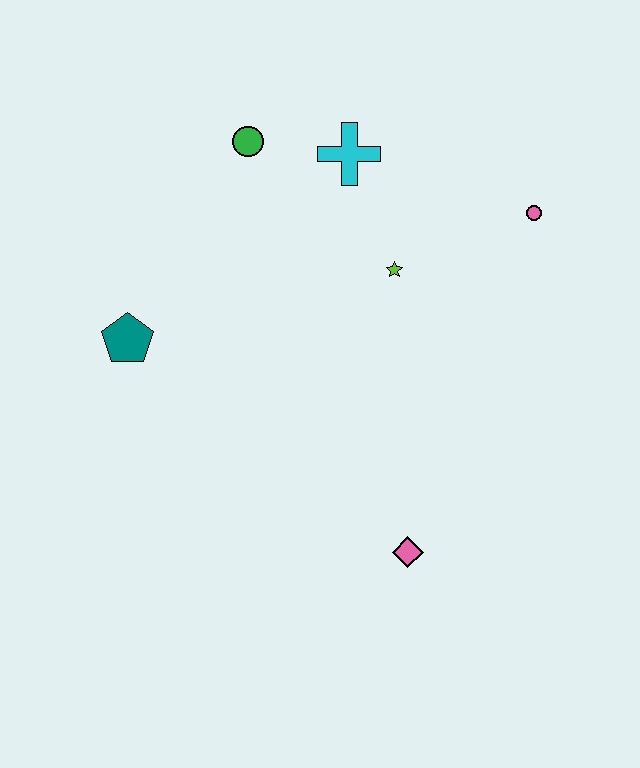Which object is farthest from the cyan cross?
The pink diamond is farthest from the cyan cross.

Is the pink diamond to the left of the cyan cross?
No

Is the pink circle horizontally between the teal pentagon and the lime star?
No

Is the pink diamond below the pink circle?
Yes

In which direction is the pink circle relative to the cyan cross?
The pink circle is to the right of the cyan cross.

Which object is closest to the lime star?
The cyan cross is closest to the lime star.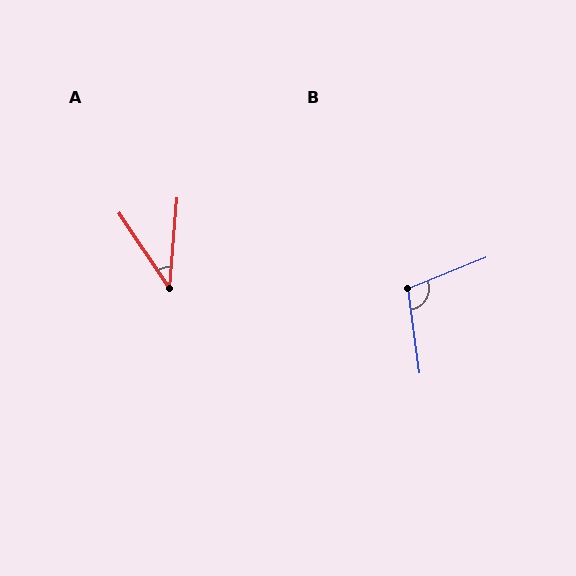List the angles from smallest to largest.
A (38°), B (104°).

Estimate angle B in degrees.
Approximately 104 degrees.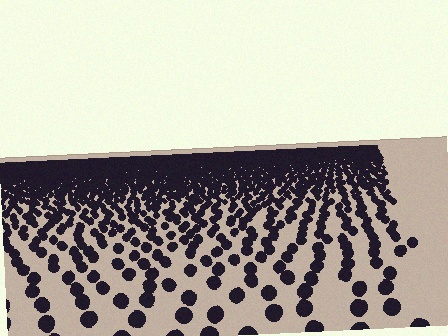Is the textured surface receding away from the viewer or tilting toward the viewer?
The surface is receding away from the viewer. Texture elements get smaller and denser toward the top.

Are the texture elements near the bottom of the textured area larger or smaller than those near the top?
Larger. Near the bottom, elements are closer to the viewer and appear at a bigger on-screen size.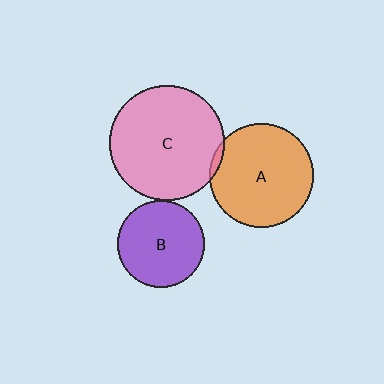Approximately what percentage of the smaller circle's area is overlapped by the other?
Approximately 5%.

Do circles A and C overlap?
Yes.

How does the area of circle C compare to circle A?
Approximately 1.2 times.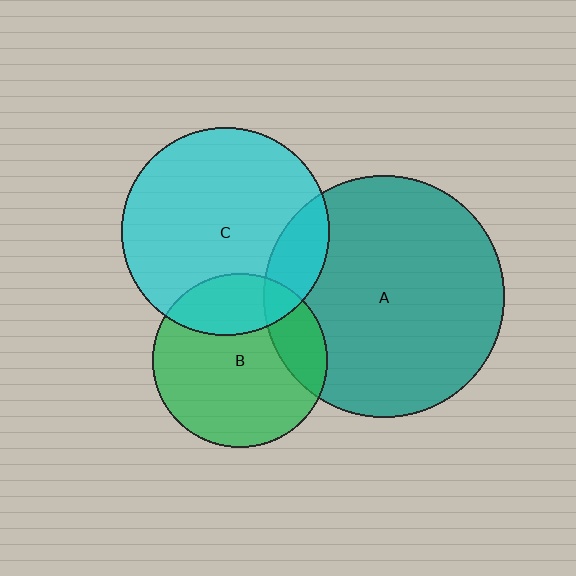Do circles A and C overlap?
Yes.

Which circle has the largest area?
Circle A (teal).